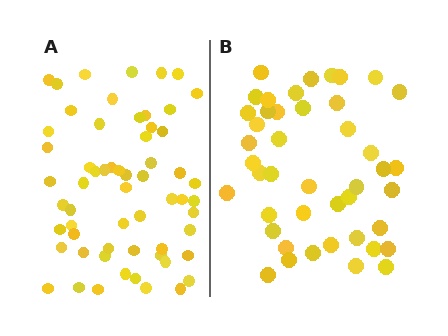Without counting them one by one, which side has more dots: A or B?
Region A (the left region) has more dots.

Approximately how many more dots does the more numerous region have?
Region A has approximately 15 more dots than region B.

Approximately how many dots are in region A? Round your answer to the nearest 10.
About 60 dots.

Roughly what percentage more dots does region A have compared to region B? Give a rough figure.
About 35% more.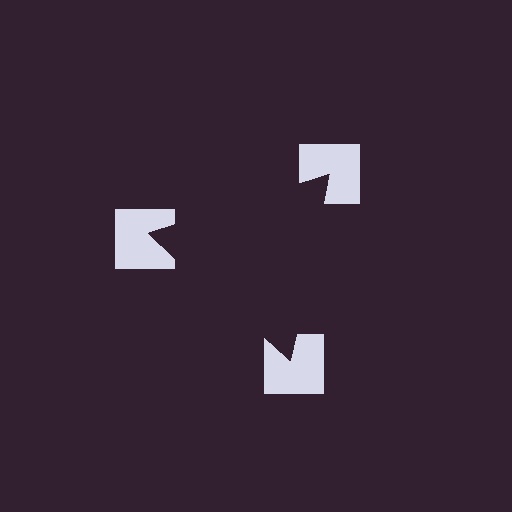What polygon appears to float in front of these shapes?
An illusory triangle — its edges are inferred from the aligned wedge cuts in the notched squares, not physically drawn.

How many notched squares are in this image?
There are 3 — one at each vertex of the illusory triangle.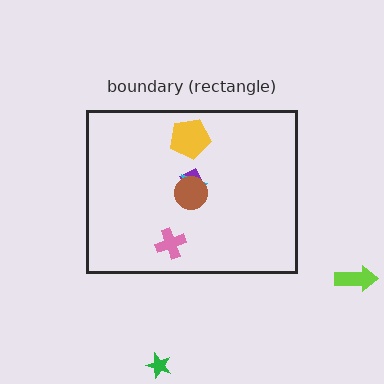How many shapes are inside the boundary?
5 inside, 2 outside.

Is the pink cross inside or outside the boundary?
Inside.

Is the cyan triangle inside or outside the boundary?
Inside.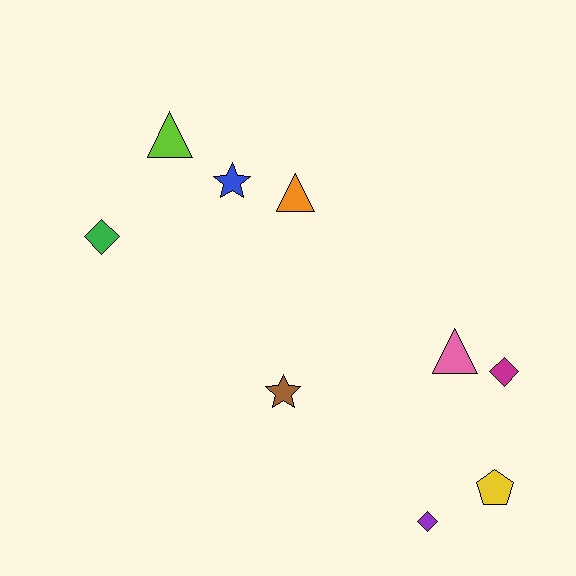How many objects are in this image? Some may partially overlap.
There are 9 objects.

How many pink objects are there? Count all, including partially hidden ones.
There is 1 pink object.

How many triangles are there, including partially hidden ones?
There are 3 triangles.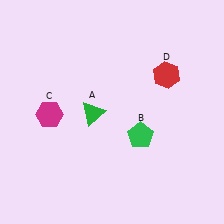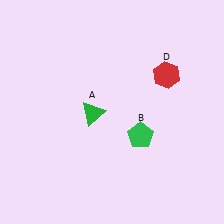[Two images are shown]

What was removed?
The magenta hexagon (C) was removed in Image 2.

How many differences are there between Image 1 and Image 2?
There is 1 difference between the two images.